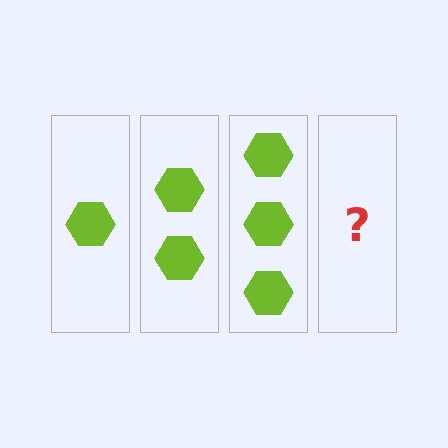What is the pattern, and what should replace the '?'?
The pattern is that each step adds one more hexagon. The '?' should be 4 hexagons.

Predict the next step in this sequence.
The next step is 4 hexagons.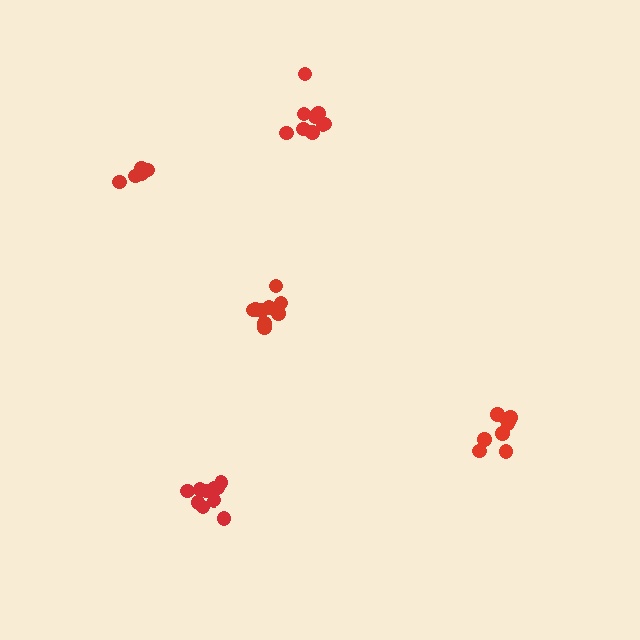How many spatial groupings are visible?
There are 5 spatial groupings.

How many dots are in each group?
Group 1: 5 dots, Group 2: 7 dots, Group 3: 10 dots, Group 4: 9 dots, Group 5: 9 dots (40 total).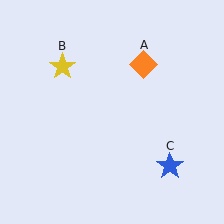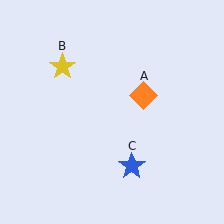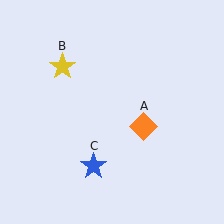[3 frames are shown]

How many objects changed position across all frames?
2 objects changed position: orange diamond (object A), blue star (object C).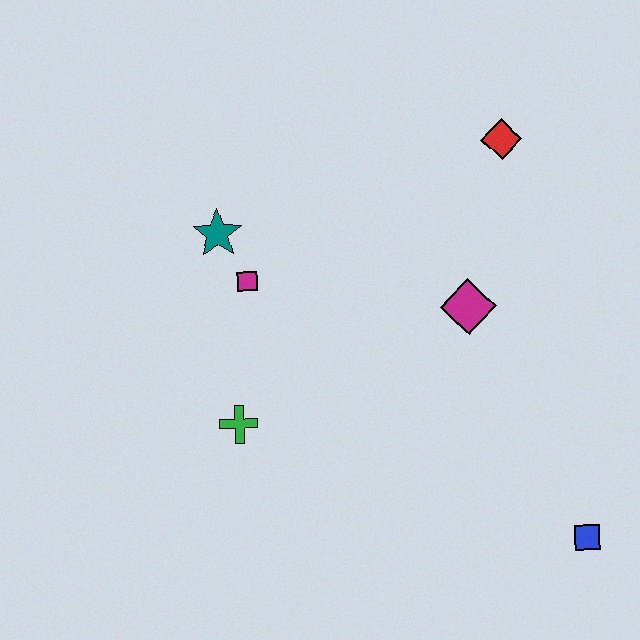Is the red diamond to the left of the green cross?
No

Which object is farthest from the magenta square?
The blue square is farthest from the magenta square.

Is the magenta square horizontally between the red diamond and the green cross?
Yes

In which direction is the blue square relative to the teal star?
The blue square is to the right of the teal star.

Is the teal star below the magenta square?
No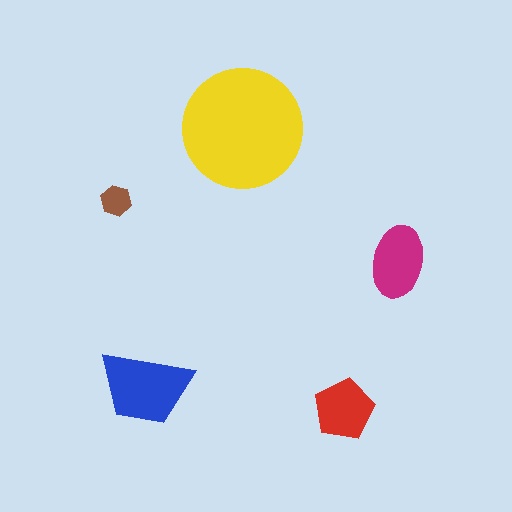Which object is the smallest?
The brown hexagon.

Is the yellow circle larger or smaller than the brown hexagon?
Larger.